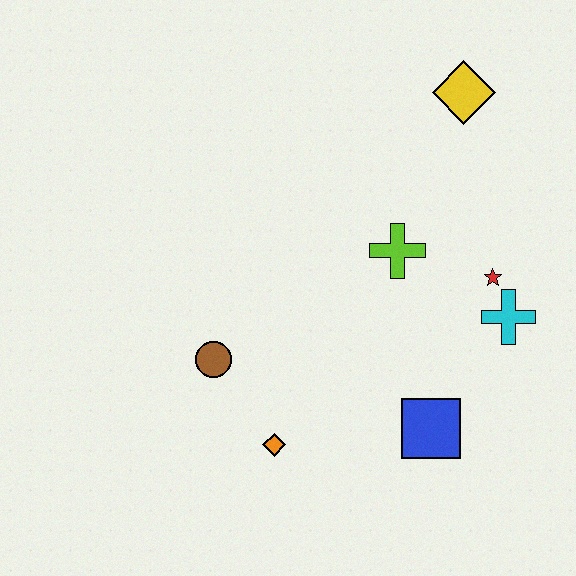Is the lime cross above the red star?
Yes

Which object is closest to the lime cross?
The red star is closest to the lime cross.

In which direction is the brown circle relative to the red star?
The brown circle is to the left of the red star.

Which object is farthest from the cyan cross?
The brown circle is farthest from the cyan cross.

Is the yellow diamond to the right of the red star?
No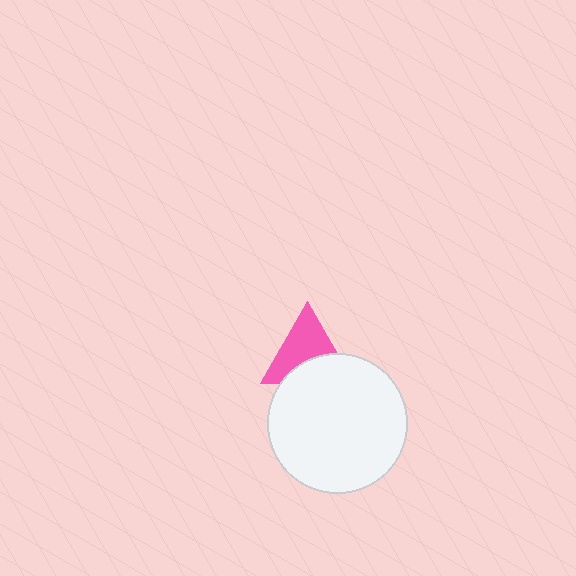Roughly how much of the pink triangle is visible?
About half of it is visible (roughly 62%).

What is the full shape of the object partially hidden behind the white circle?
The partially hidden object is a pink triangle.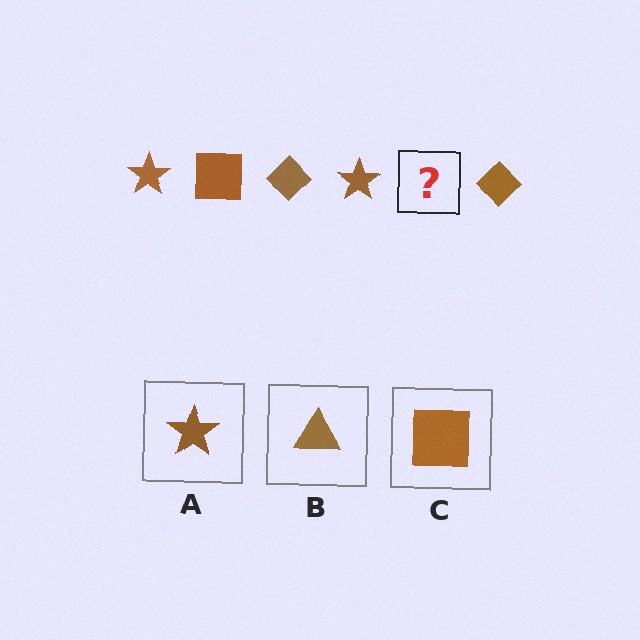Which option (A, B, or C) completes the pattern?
C.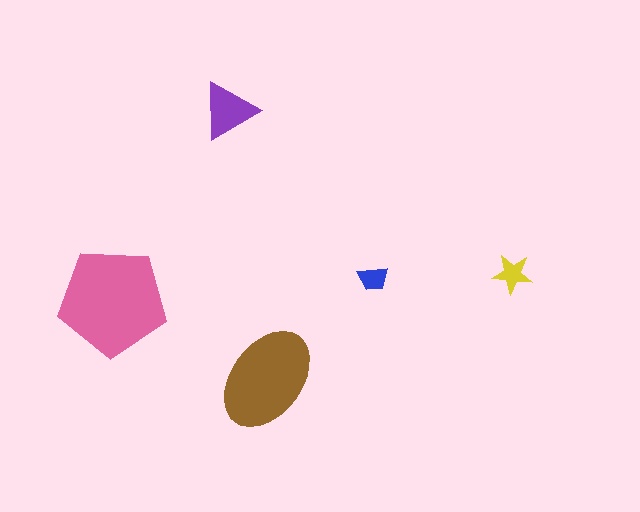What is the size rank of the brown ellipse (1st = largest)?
2nd.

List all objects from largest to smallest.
The pink pentagon, the brown ellipse, the purple triangle, the yellow star, the blue trapezoid.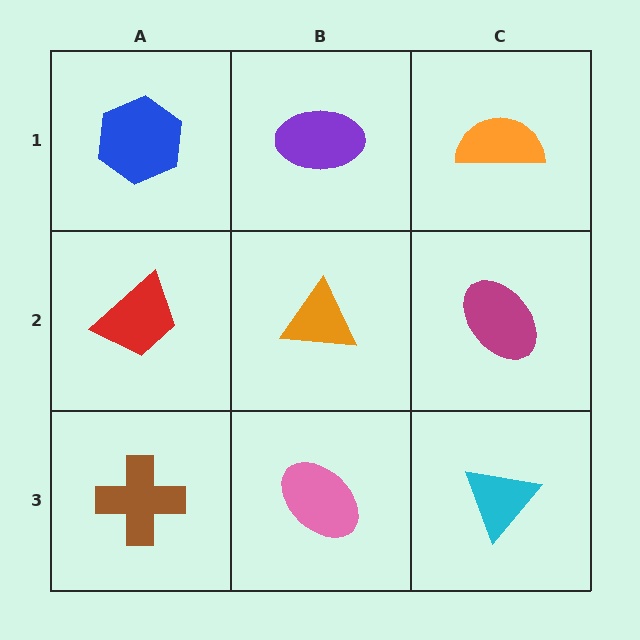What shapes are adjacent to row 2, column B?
A purple ellipse (row 1, column B), a pink ellipse (row 3, column B), a red trapezoid (row 2, column A), a magenta ellipse (row 2, column C).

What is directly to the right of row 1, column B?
An orange semicircle.